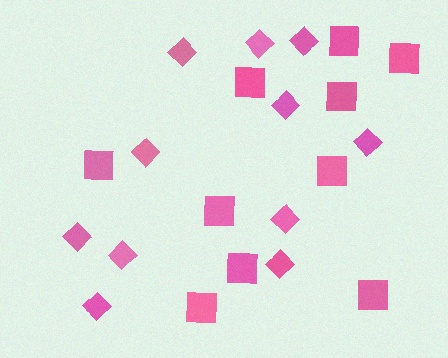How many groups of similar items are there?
There are 2 groups: one group of diamonds (11) and one group of squares (10).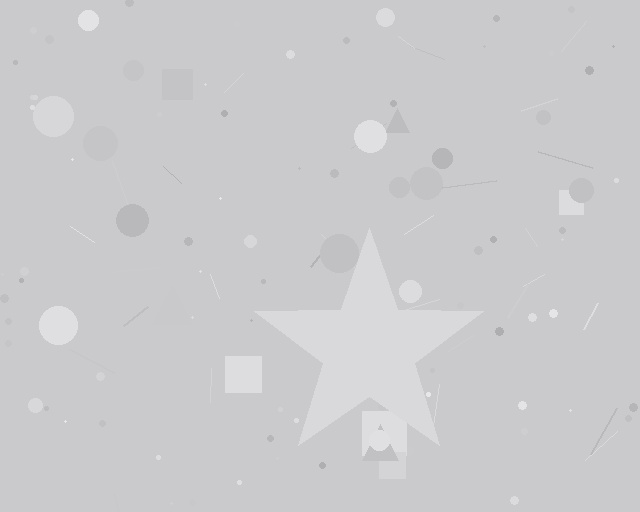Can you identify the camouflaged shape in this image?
The camouflaged shape is a star.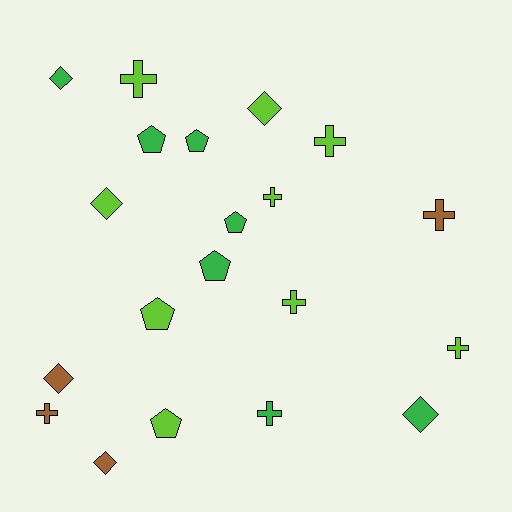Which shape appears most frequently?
Cross, with 8 objects.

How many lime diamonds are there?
There are 2 lime diamonds.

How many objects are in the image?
There are 20 objects.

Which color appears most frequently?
Lime, with 9 objects.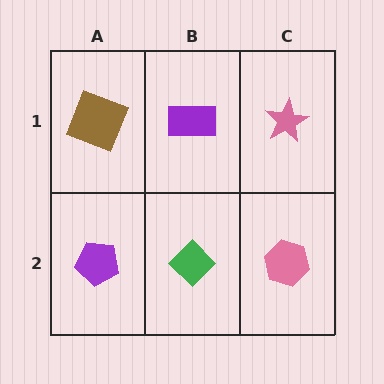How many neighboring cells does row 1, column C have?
2.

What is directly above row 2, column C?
A pink star.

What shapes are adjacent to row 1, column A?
A purple pentagon (row 2, column A), a purple rectangle (row 1, column B).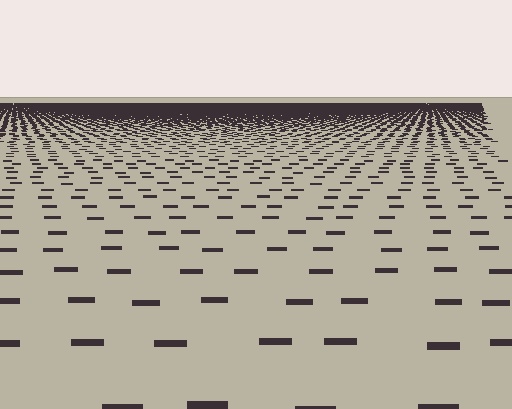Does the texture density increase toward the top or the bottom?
Density increases toward the top.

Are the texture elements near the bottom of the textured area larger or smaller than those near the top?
Larger. Near the bottom, elements are closer to the viewer and appear at a bigger on-screen size.